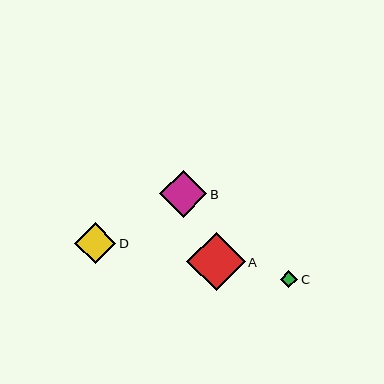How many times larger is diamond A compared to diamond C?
Diamond A is approximately 3.3 times the size of diamond C.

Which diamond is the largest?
Diamond A is the largest with a size of approximately 58 pixels.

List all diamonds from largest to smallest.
From largest to smallest: A, B, D, C.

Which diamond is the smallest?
Diamond C is the smallest with a size of approximately 17 pixels.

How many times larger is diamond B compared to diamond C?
Diamond B is approximately 2.7 times the size of diamond C.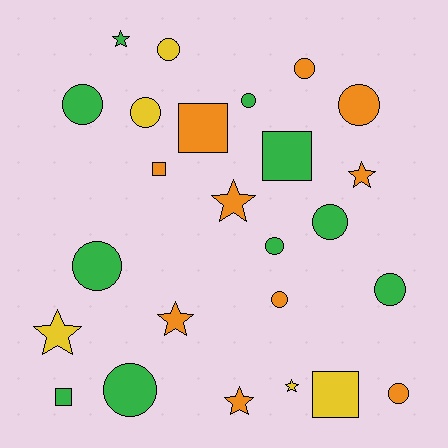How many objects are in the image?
There are 25 objects.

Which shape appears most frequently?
Circle, with 13 objects.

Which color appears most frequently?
Green, with 10 objects.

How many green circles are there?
There are 7 green circles.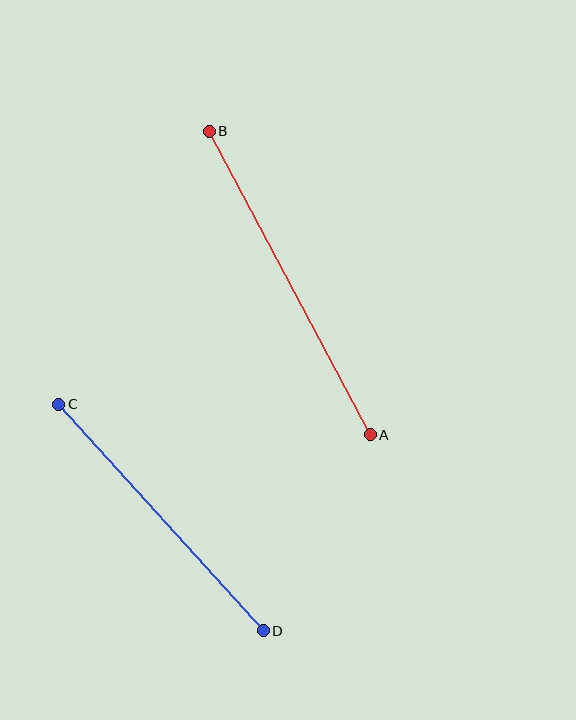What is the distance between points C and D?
The distance is approximately 305 pixels.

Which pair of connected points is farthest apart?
Points A and B are farthest apart.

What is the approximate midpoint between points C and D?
The midpoint is at approximately (161, 517) pixels.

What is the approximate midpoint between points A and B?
The midpoint is at approximately (290, 283) pixels.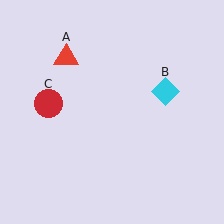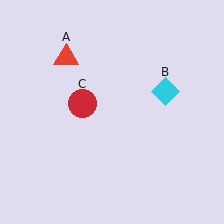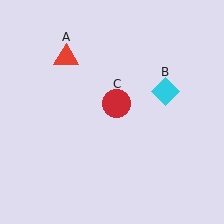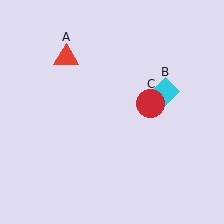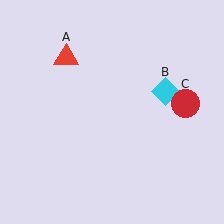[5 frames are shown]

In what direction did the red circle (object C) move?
The red circle (object C) moved right.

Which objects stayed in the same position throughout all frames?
Red triangle (object A) and cyan diamond (object B) remained stationary.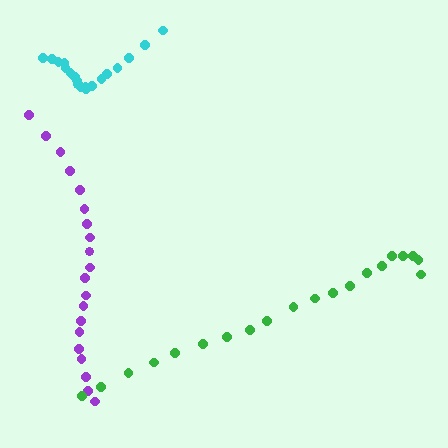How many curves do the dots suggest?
There are 3 distinct paths.